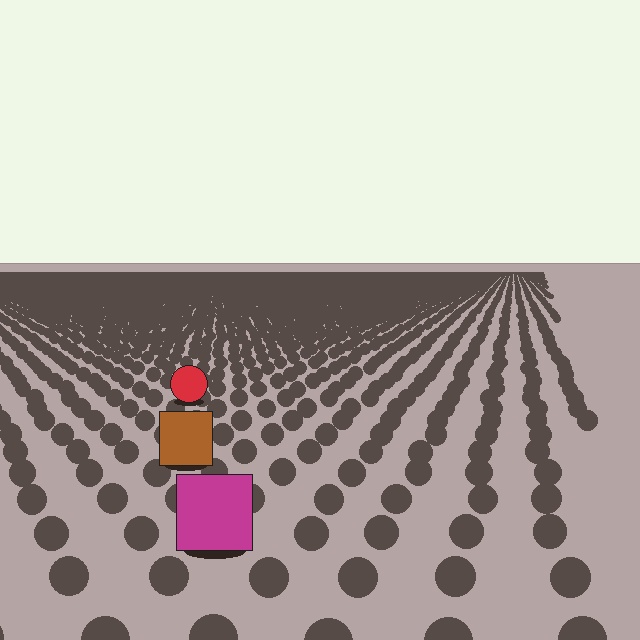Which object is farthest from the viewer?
The red circle is farthest from the viewer. It appears smaller and the ground texture around it is denser.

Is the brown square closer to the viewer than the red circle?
Yes. The brown square is closer — you can tell from the texture gradient: the ground texture is coarser near it.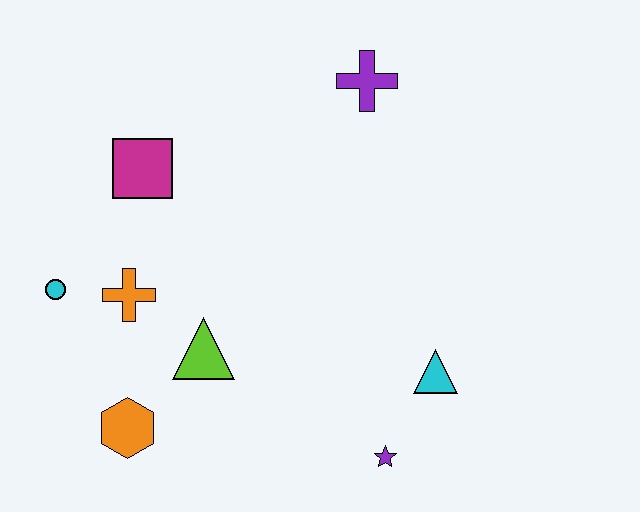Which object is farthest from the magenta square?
The purple star is farthest from the magenta square.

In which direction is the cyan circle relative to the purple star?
The cyan circle is to the left of the purple star.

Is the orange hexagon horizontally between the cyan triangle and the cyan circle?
Yes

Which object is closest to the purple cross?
The magenta square is closest to the purple cross.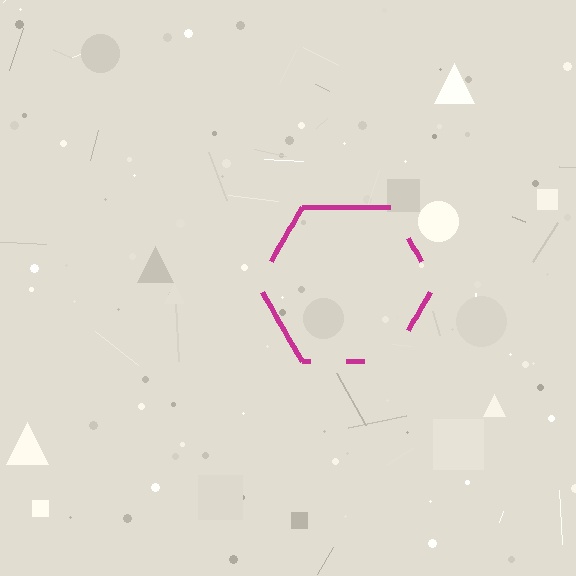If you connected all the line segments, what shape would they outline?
They would outline a hexagon.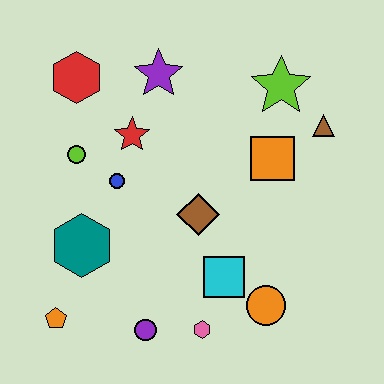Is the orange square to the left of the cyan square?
No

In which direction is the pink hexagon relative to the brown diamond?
The pink hexagon is below the brown diamond.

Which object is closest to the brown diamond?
The cyan square is closest to the brown diamond.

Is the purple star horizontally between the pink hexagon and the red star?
Yes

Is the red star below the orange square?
No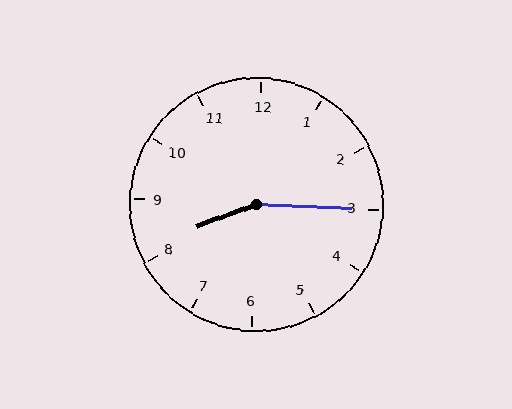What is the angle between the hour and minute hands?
Approximately 158 degrees.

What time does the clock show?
8:15.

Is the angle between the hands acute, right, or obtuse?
It is obtuse.